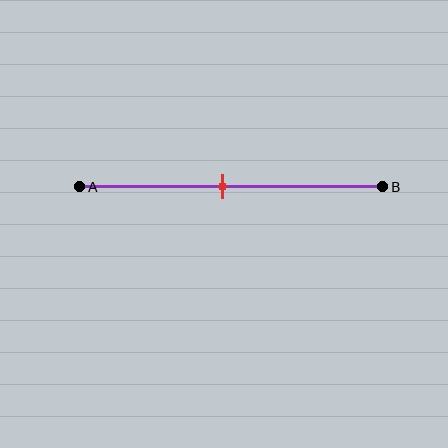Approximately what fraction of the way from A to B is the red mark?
The red mark is approximately 45% of the way from A to B.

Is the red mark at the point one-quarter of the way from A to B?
No, the mark is at about 45% from A, not at the 25% one-quarter point.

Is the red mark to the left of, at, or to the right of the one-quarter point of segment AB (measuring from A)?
The red mark is to the right of the one-quarter point of segment AB.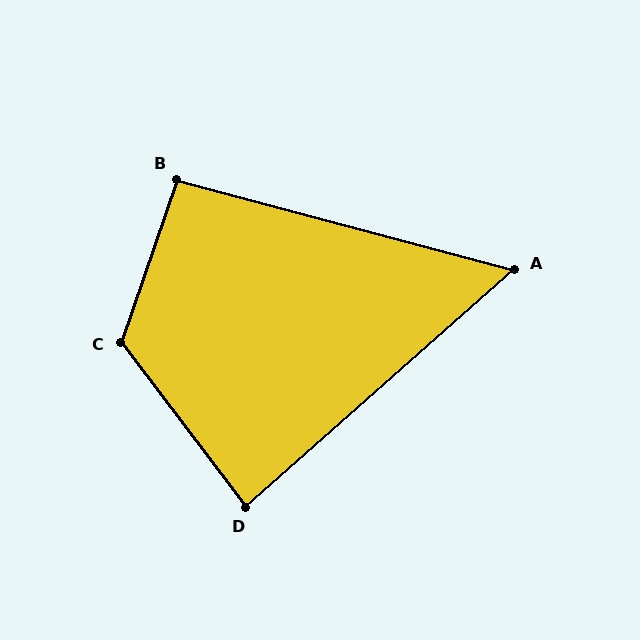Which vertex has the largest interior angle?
C, at approximately 124 degrees.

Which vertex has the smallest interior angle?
A, at approximately 56 degrees.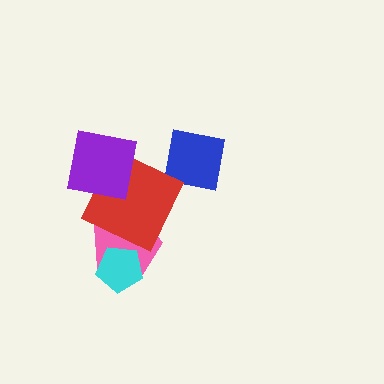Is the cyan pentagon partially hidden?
No, no other shape covers it.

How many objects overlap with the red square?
2 objects overlap with the red square.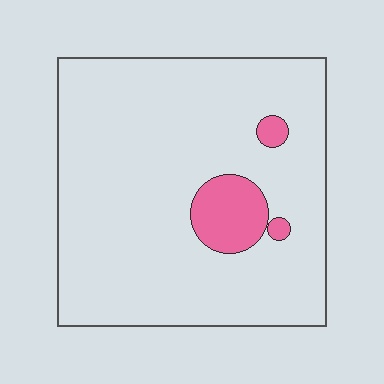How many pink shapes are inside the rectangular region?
3.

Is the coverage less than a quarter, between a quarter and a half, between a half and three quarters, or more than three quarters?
Less than a quarter.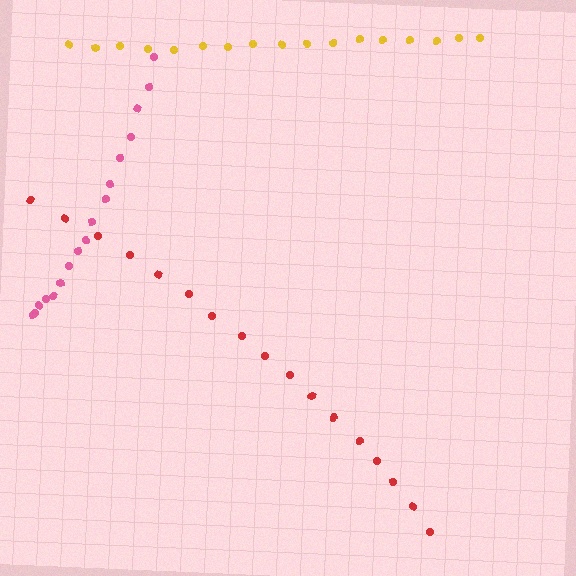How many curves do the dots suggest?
There are 3 distinct paths.